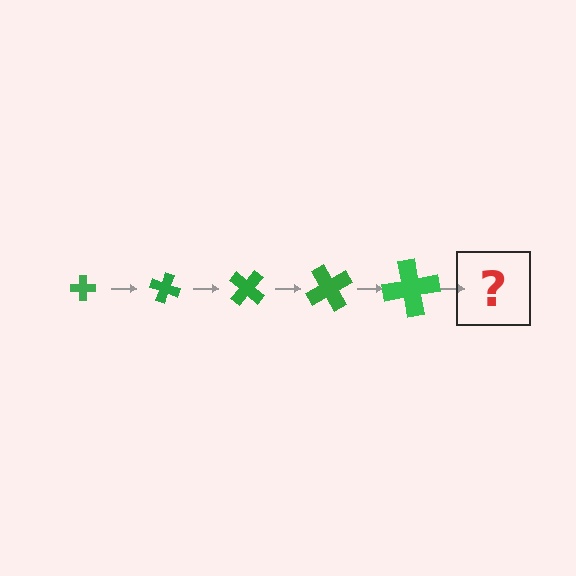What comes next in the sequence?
The next element should be a cross, larger than the previous one and rotated 100 degrees from the start.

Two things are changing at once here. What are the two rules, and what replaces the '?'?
The two rules are that the cross grows larger each step and it rotates 20 degrees each step. The '?' should be a cross, larger than the previous one and rotated 100 degrees from the start.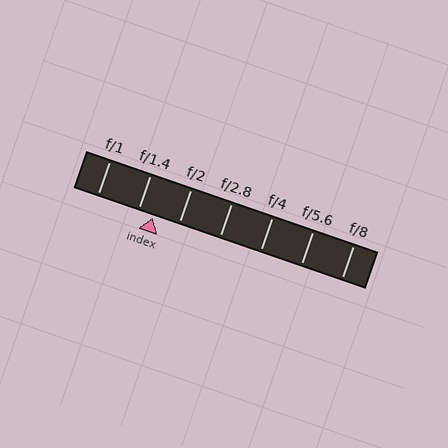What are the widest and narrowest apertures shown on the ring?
The widest aperture shown is f/1 and the narrowest is f/8.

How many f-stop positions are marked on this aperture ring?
There are 7 f-stop positions marked.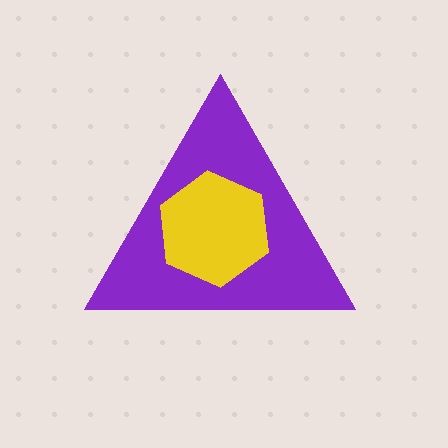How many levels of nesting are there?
2.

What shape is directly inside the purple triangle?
The yellow hexagon.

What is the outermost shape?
The purple triangle.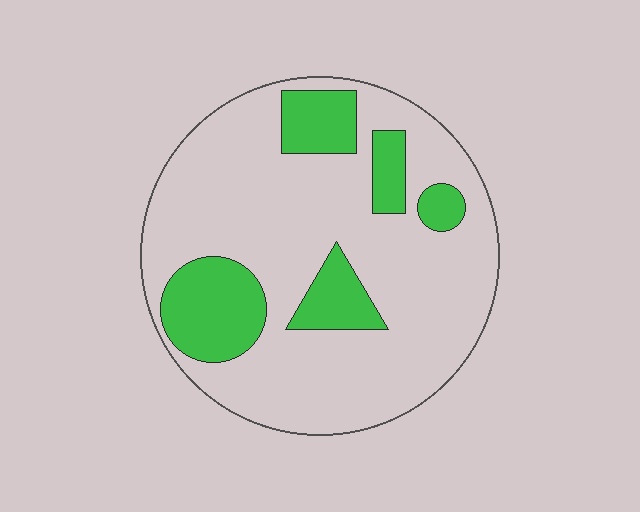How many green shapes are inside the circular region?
5.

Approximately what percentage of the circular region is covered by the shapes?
Approximately 25%.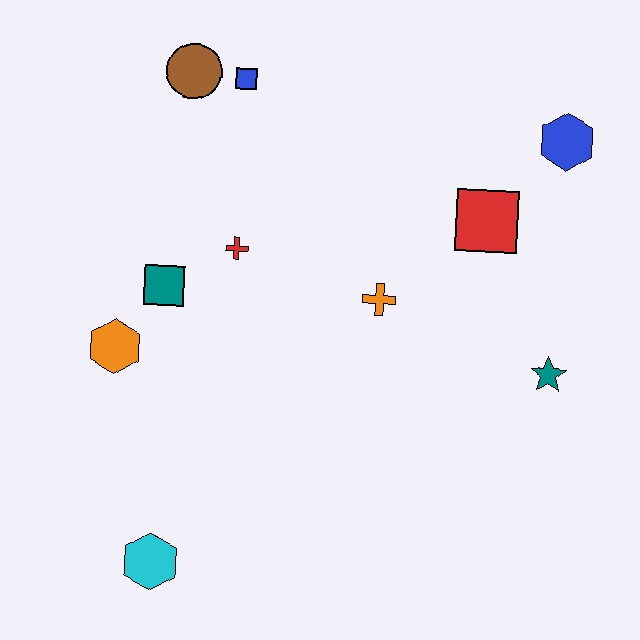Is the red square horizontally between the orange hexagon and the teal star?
Yes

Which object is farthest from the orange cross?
The cyan hexagon is farthest from the orange cross.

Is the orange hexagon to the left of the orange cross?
Yes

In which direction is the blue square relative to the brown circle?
The blue square is to the right of the brown circle.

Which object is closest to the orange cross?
The red square is closest to the orange cross.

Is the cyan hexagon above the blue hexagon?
No